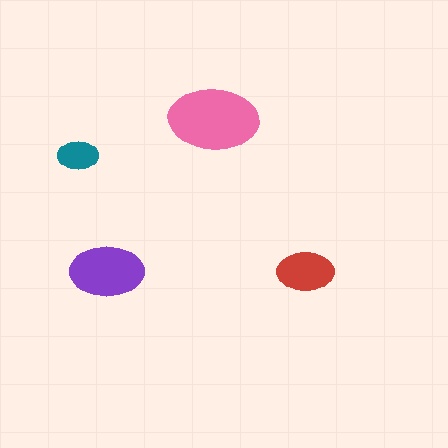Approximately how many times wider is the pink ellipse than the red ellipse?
About 1.5 times wider.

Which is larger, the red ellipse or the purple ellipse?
The purple one.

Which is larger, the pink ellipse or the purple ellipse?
The pink one.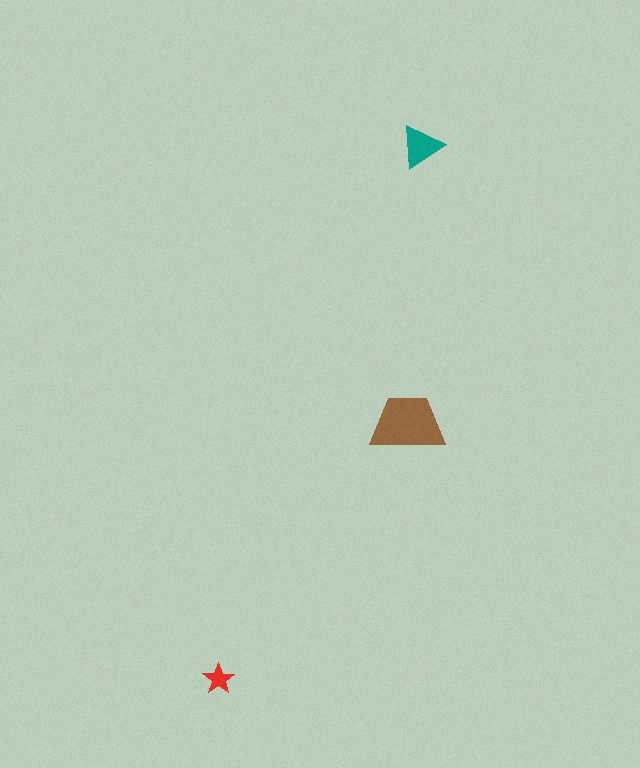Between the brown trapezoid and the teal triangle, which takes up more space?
The brown trapezoid.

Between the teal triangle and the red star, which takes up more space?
The teal triangle.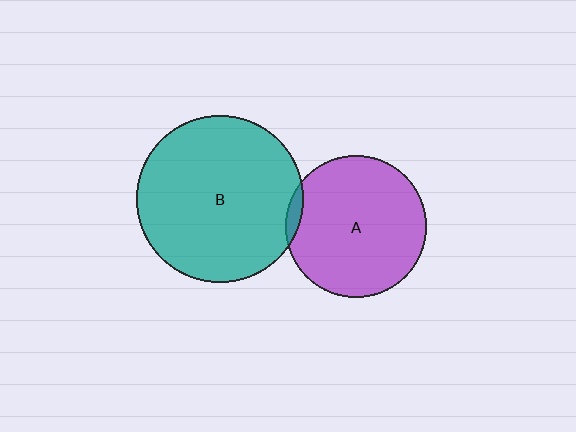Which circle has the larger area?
Circle B (teal).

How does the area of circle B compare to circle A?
Approximately 1.4 times.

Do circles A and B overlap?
Yes.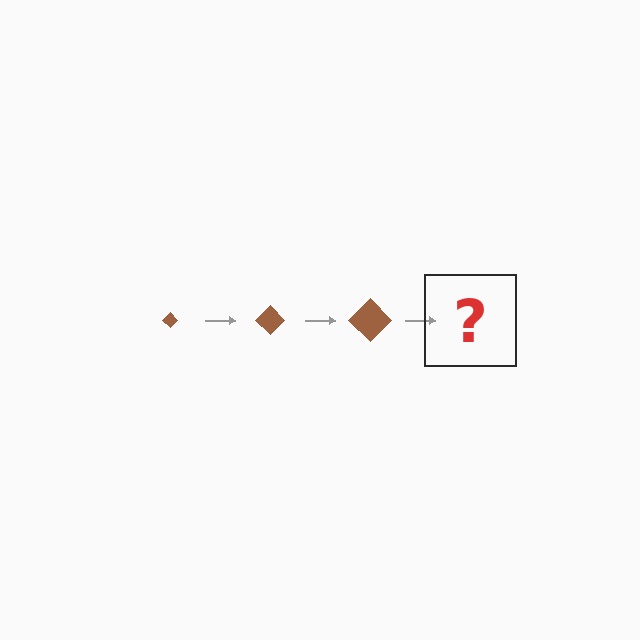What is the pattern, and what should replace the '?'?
The pattern is that the diamond gets progressively larger each step. The '?' should be a brown diamond, larger than the previous one.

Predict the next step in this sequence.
The next step is a brown diamond, larger than the previous one.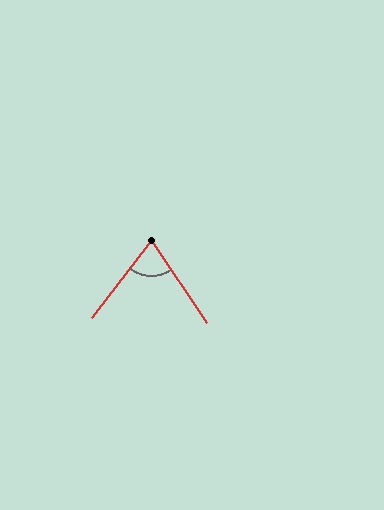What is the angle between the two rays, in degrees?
Approximately 72 degrees.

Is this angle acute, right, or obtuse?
It is acute.